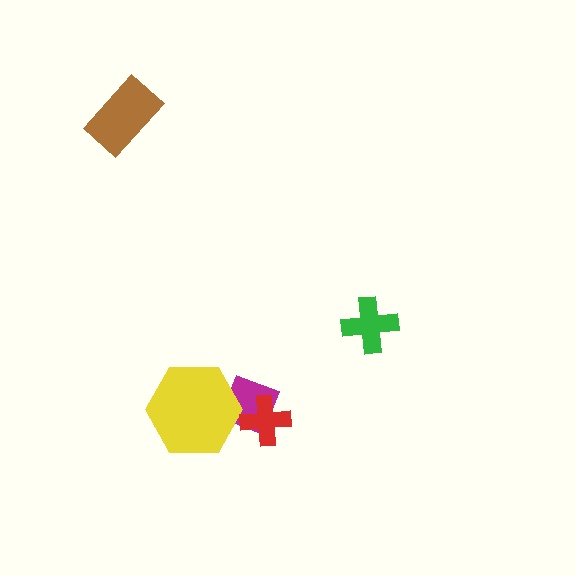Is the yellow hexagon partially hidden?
No, no other shape covers it.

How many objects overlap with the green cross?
0 objects overlap with the green cross.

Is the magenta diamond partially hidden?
Yes, it is partially covered by another shape.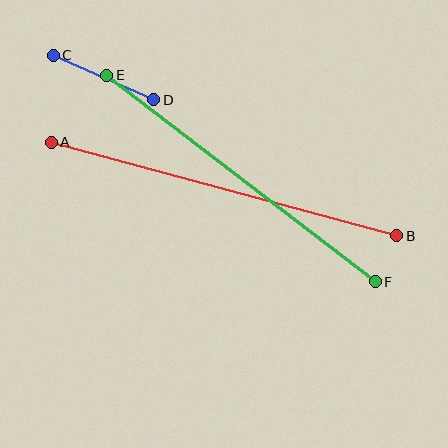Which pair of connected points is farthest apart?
Points A and B are farthest apart.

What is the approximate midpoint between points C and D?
The midpoint is at approximately (103, 77) pixels.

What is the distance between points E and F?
The distance is approximately 338 pixels.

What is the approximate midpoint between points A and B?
The midpoint is at approximately (224, 189) pixels.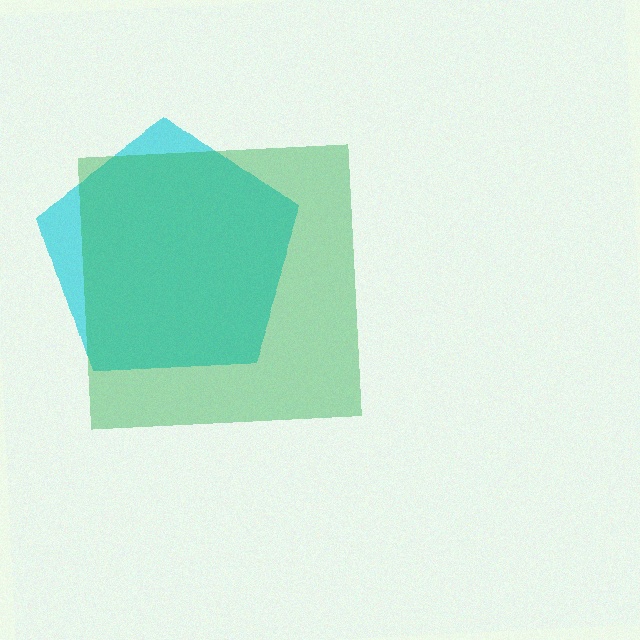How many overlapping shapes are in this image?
There are 2 overlapping shapes in the image.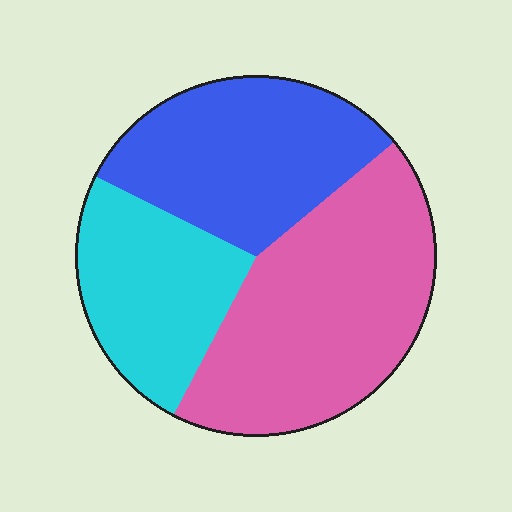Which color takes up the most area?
Pink, at roughly 45%.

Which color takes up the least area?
Cyan, at roughly 25%.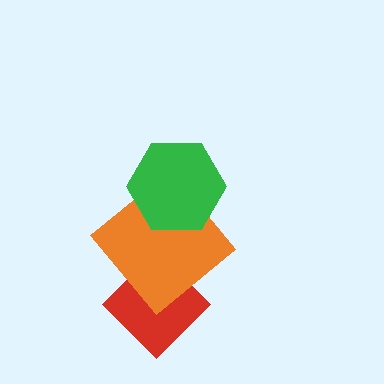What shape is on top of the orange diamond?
The green hexagon is on top of the orange diamond.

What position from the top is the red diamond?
The red diamond is 3rd from the top.